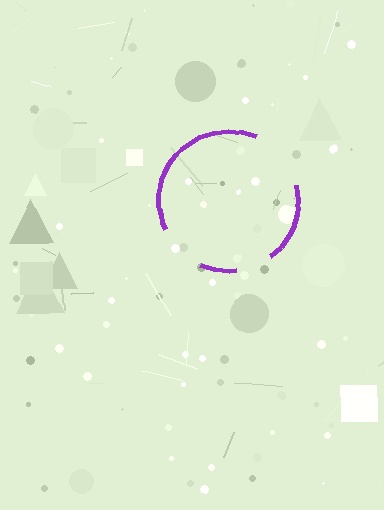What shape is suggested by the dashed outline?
The dashed outline suggests a circle.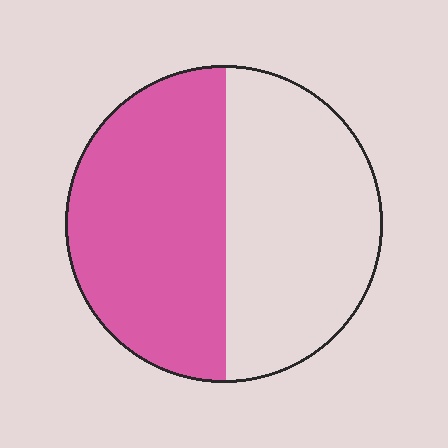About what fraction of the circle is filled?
About one half (1/2).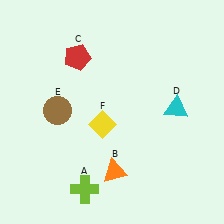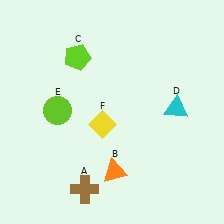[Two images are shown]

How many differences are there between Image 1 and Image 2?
There are 3 differences between the two images.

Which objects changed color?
A changed from lime to brown. C changed from red to lime. E changed from brown to lime.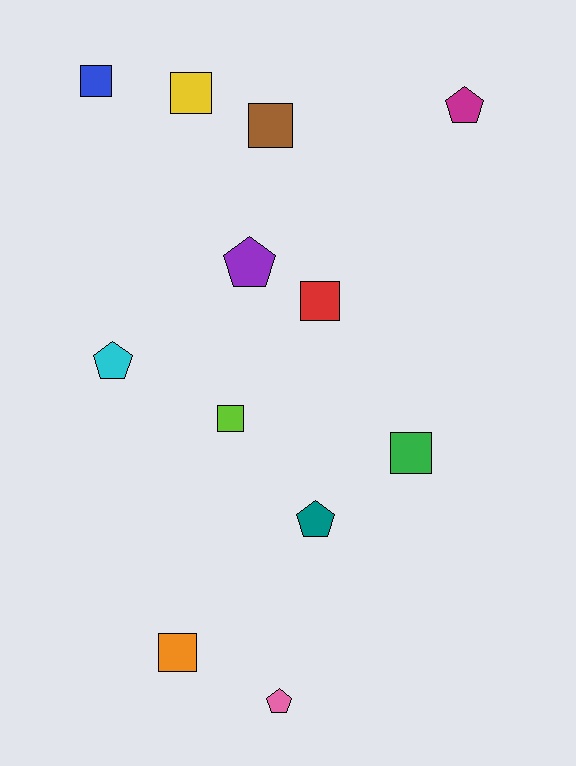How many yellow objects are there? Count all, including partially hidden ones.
There is 1 yellow object.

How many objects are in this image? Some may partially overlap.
There are 12 objects.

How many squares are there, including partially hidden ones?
There are 7 squares.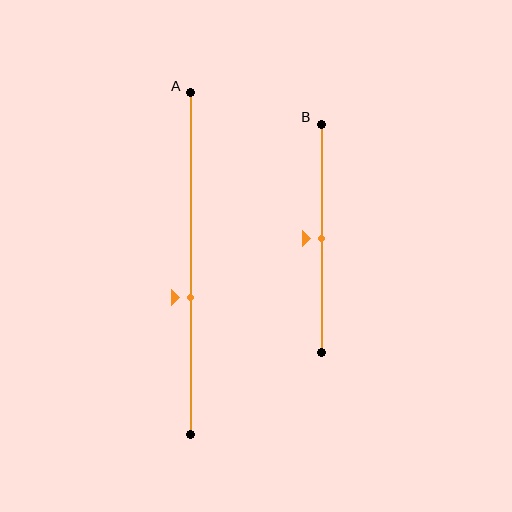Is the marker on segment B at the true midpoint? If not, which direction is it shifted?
Yes, the marker on segment B is at the true midpoint.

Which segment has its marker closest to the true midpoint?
Segment B has its marker closest to the true midpoint.